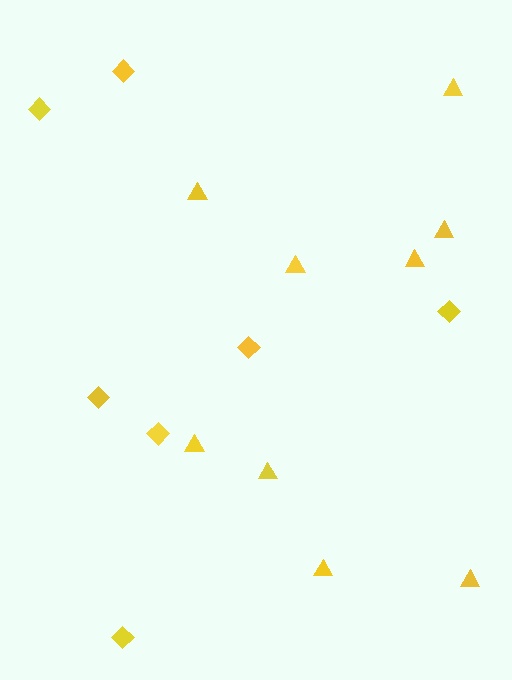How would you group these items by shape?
There are 2 groups: one group of triangles (9) and one group of diamonds (7).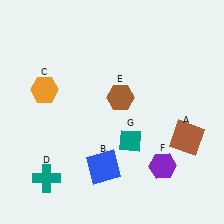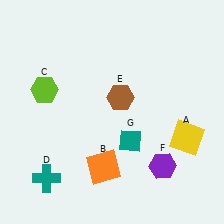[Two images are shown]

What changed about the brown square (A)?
In Image 1, A is brown. In Image 2, it changed to yellow.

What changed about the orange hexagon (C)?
In Image 1, C is orange. In Image 2, it changed to lime.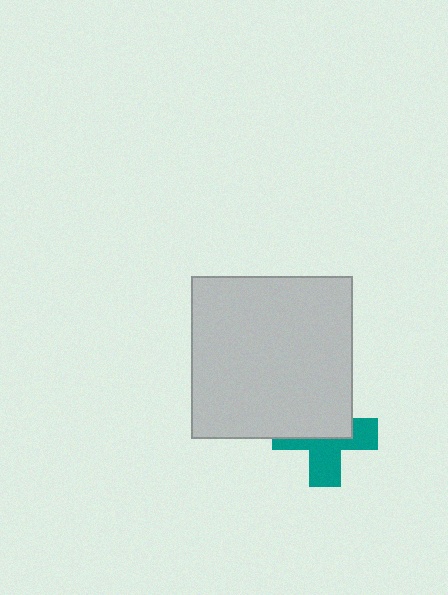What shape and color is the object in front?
The object in front is a light gray rectangle.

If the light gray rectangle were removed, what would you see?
You would see the complete teal cross.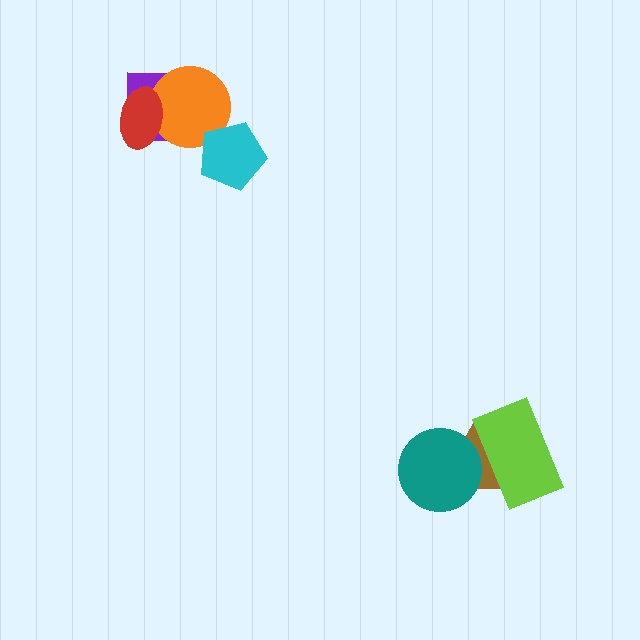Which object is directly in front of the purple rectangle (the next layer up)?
The orange circle is directly in front of the purple rectangle.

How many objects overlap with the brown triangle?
2 objects overlap with the brown triangle.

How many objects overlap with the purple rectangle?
2 objects overlap with the purple rectangle.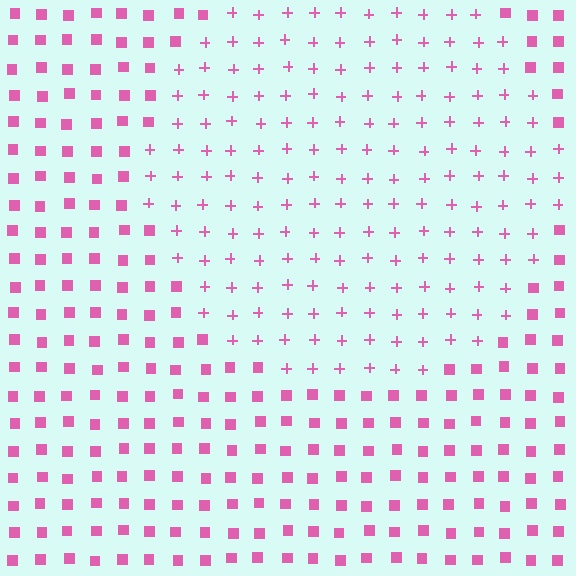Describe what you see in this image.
The image is filled with small pink elements arranged in a uniform grid. A circle-shaped region contains plus signs, while the surrounding area contains squares. The boundary is defined purely by the change in element shape.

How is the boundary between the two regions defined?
The boundary is defined by a change in element shape: plus signs inside vs. squares outside. All elements share the same color and spacing.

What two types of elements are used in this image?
The image uses plus signs inside the circle region and squares outside it.